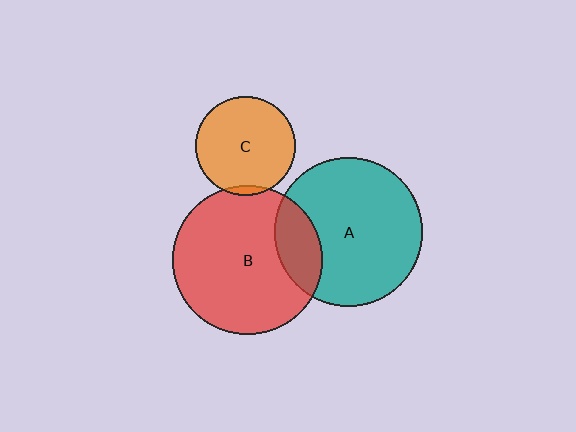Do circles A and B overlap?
Yes.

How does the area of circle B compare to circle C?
Approximately 2.3 times.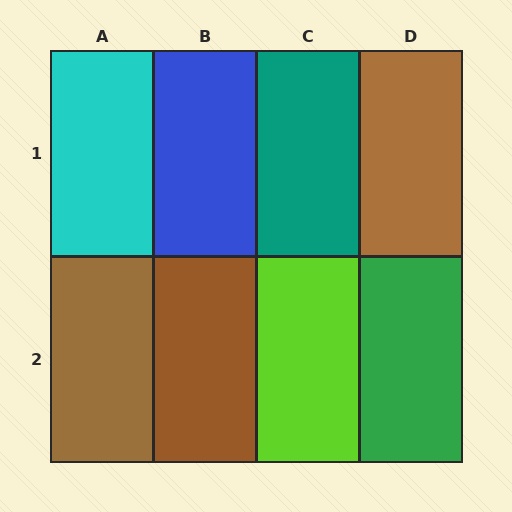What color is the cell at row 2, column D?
Green.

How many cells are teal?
1 cell is teal.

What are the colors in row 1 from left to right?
Cyan, blue, teal, brown.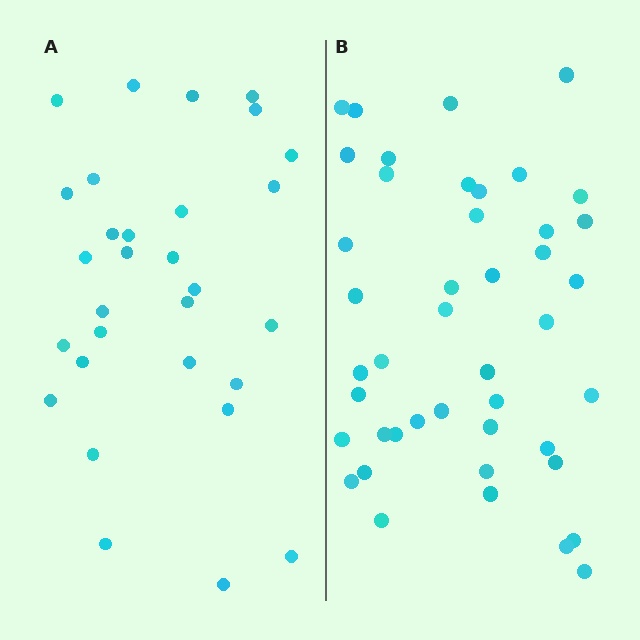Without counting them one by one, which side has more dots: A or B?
Region B (the right region) has more dots.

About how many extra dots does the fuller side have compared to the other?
Region B has approximately 15 more dots than region A.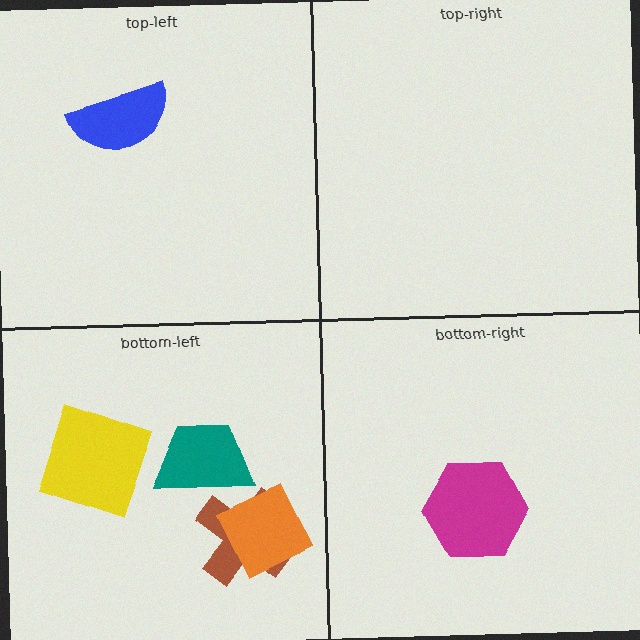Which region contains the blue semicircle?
The top-left region.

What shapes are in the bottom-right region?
The magenta hexagon.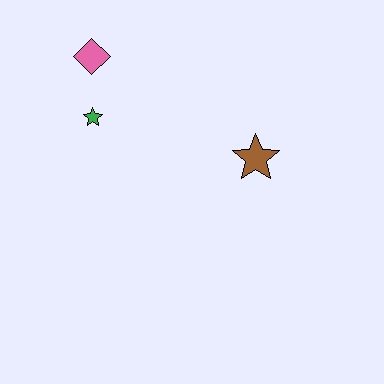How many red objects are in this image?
There are no red objects.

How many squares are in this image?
There are no squares.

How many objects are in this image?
There are 3 objects.